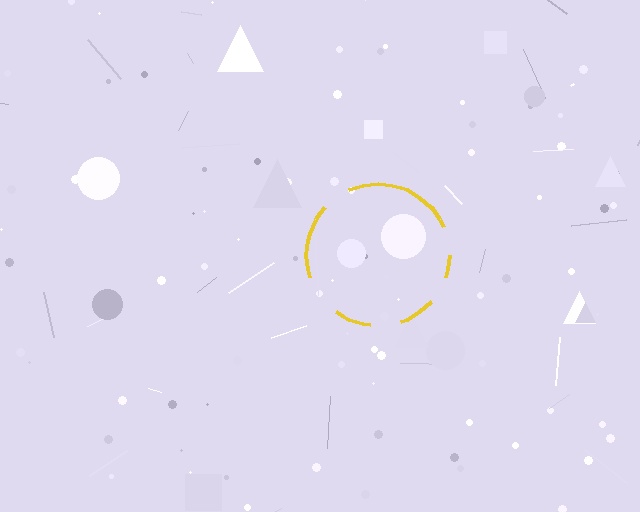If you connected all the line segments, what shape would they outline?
They would outline a circle.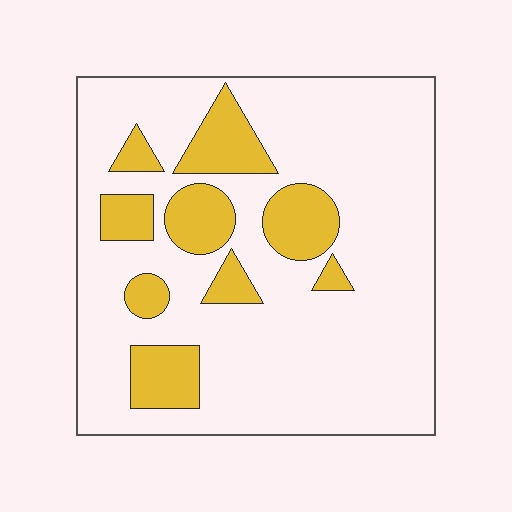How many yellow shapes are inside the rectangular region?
9.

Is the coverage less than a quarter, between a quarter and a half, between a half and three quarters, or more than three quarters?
Less than a quarter.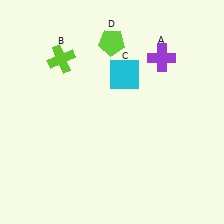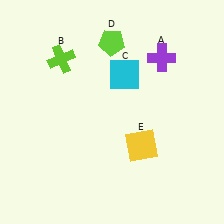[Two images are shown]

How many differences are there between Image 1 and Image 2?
There is 1 difference between the two images.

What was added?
A yellow square (E) was added in Image 2.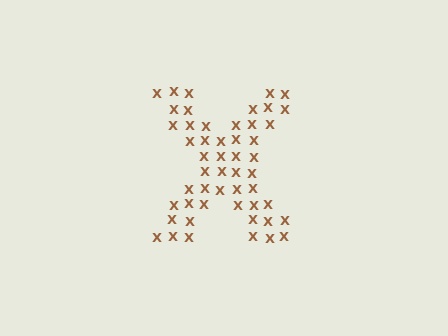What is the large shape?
The large shape is the letter X.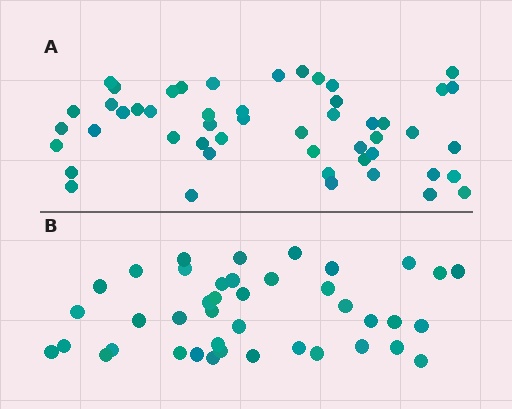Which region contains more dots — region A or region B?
Region A (the top region) has more dots.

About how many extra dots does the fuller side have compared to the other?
Region A has roughly 8 or so more dots than region B.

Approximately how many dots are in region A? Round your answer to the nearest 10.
About 50 dots.